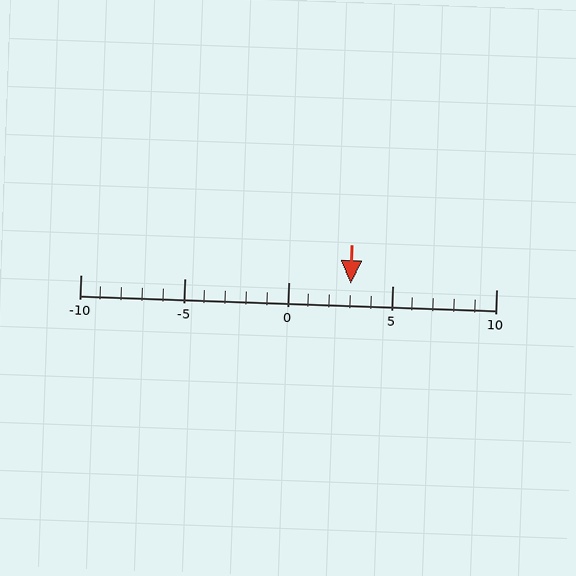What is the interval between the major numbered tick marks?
The major tick marks are spaced 5 units apart.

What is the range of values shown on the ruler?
The ruler shows values from -10 to 10.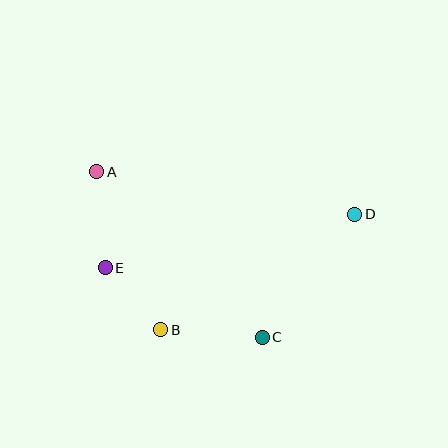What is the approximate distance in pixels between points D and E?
The distance between D and E is approximately 255 pixels.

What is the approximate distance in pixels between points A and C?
The distance between A and C is approximately 234 pixels.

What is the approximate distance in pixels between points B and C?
The distance between B and C is approximately 102 pixels.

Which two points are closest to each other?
Points B and E are closest to each other.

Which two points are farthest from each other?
Points A and D are farthest from each other.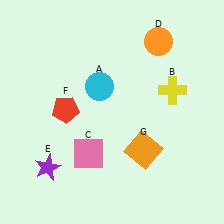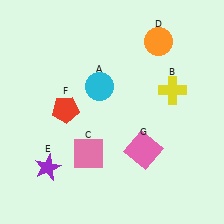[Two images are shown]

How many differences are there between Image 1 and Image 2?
There is 1 difference between the two images.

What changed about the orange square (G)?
In Image 1, G is orange. In Image 2, it changed to pink.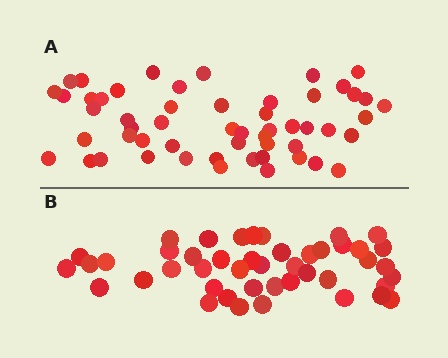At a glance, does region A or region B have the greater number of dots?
Region A (the top region) has more dots.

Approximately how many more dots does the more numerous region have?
Region A has roughly 8 or so more dots than region B.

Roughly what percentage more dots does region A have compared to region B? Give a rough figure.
About 20% more.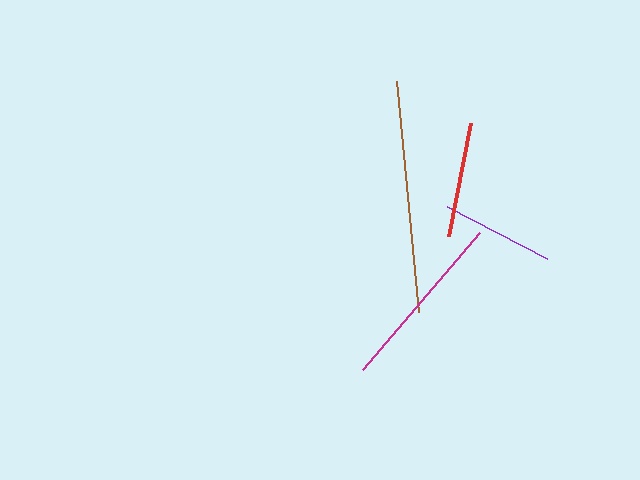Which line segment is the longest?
The brown line is the longest at approximately 232 pixels.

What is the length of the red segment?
The red segment is approximately 116 pixels long.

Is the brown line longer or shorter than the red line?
The brown line is longer than the red line.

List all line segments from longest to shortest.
From longest to shortest: brown, magenta, red, purple.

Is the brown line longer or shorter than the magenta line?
The brown line is longer than the magenta line.